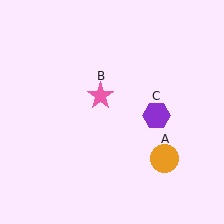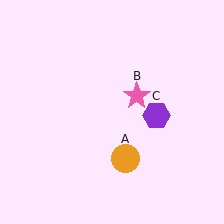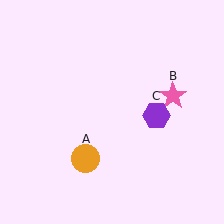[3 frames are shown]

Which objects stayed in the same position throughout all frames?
Purple hexagon (object C) remained stationary.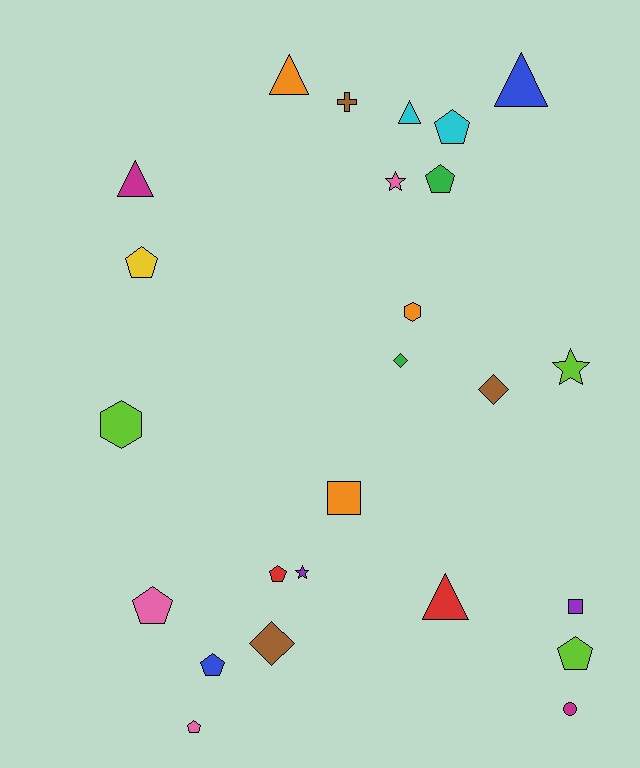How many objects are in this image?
There are 25 objects.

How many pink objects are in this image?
There are 3 pink objects.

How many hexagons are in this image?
There are 2 hexagons.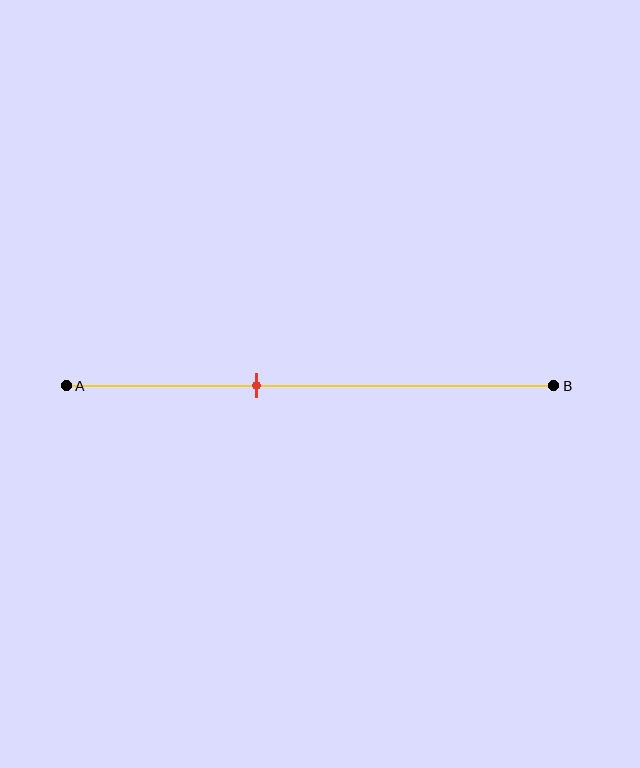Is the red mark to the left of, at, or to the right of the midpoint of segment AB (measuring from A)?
The red mark is to the left of the midpoint of segment AB.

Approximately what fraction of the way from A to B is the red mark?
The red mark is approximately 40% of the way from A to B.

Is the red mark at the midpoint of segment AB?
No, the mark is at about 40% from A, not at the 50% midpoint.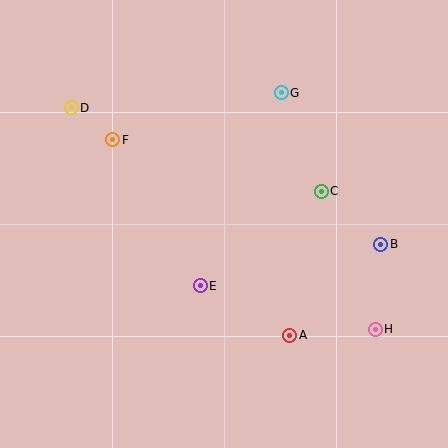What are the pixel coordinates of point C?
Point C is at (321, 192).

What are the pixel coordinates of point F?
Point F is at (113, 140).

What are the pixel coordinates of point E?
Point E is at (200, 286).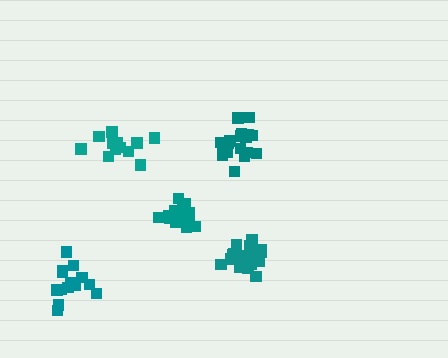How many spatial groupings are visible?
There are 5 spatial groupings.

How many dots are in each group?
Group 1: 16 dots, Group 2: 15 dots, Group 3: 19 dots, Group 4: 19 dots, Group 5: 14 dots (83 total).